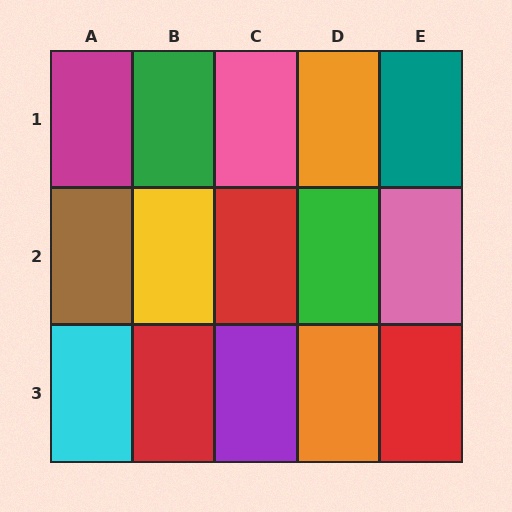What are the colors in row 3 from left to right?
Cyan, red, purple, orange, red.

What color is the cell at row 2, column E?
Pink.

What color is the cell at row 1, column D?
Orange.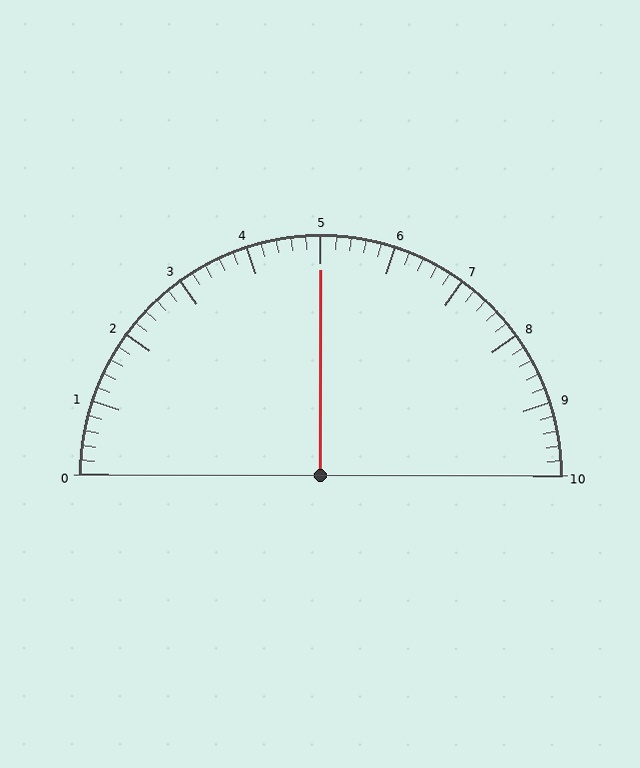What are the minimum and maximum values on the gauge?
The gauge ranges from 0 to 10.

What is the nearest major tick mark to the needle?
The nearest major tick mark is 5.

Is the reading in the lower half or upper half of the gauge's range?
The reading is in the upper half of the range (0 to 10).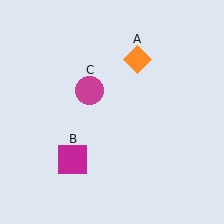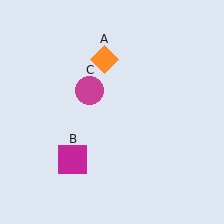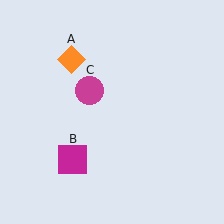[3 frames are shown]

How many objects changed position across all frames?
1 object changed position: orange diamond (object A).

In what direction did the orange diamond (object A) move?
The orange diamond (object A) moved left.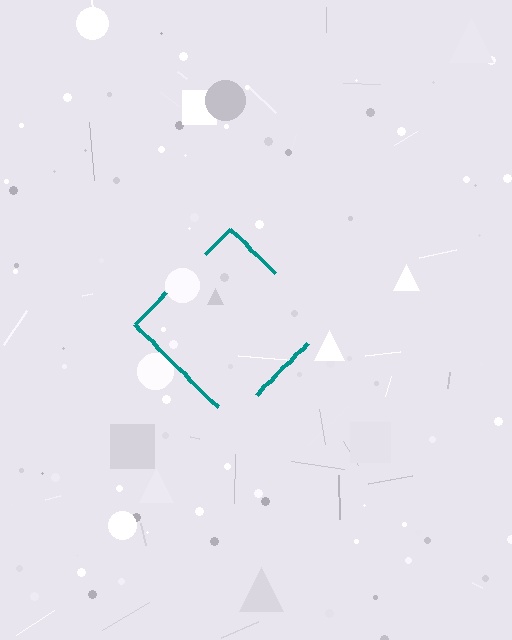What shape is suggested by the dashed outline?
The dashed outline suggests a diamond.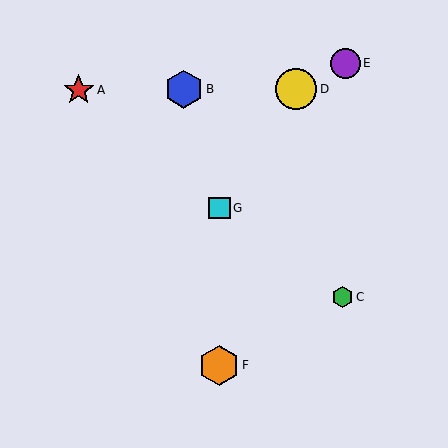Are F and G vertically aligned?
Yes, both are at x≈219.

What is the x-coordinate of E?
Object E is at x≈345.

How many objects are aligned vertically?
2 objects (F, G) are aligned vertically.